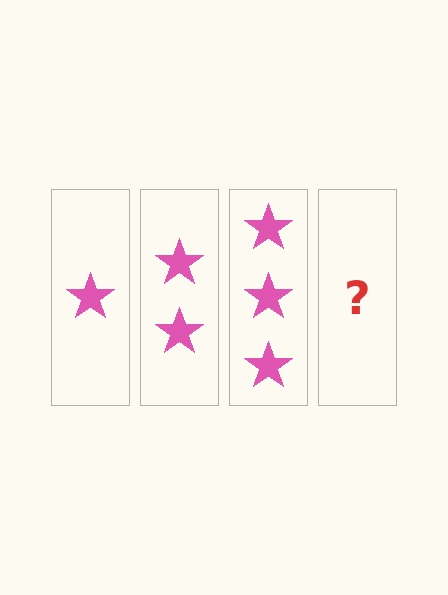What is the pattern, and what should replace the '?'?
The pattern is that each step adds one more star. The '?' should be 4 stars.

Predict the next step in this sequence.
The next step is 4 stars.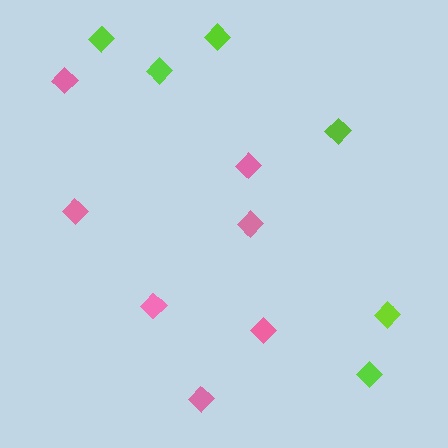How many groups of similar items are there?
There are 2 groups: one group of pink diamonds (7) and one group of lime diamonds (6).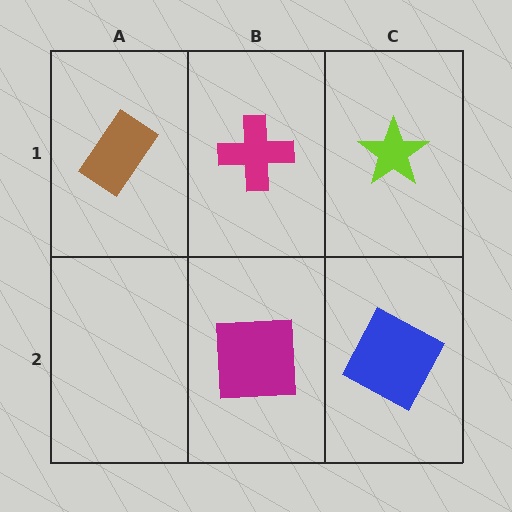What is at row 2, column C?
A blue square.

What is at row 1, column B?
A magenta cross.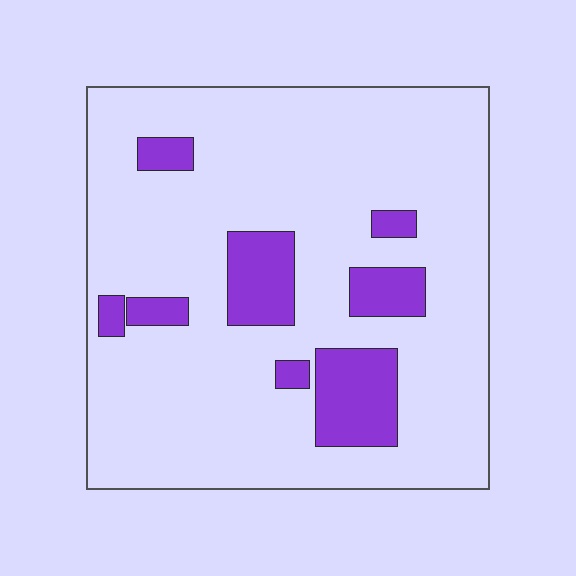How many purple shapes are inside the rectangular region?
8.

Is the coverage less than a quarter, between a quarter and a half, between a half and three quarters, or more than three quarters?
Less than a quarter.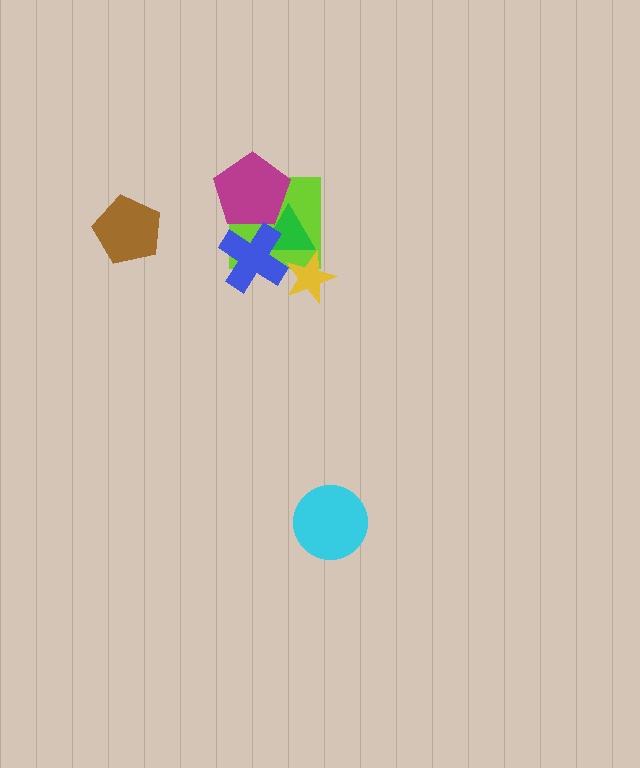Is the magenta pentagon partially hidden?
Yes, it is partially covered by another shape.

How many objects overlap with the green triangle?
4 objects overlap with the green triangle.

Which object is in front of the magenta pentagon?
The blue cross is in front of the magenta pentagon.